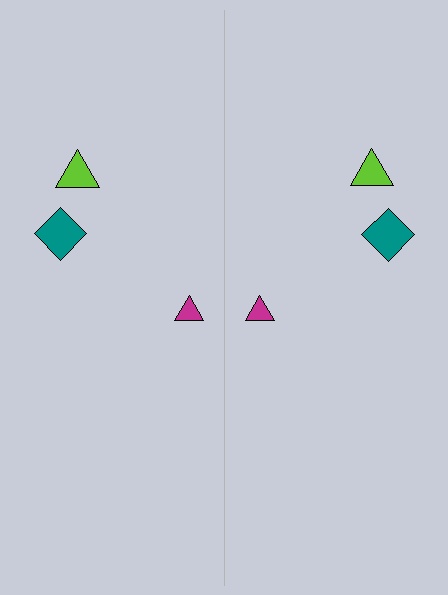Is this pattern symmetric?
Yes, this pattern has bilateral (reflection) symmetry.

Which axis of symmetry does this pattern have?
The pattern has a vertical axis of symmetry running through the center of the image.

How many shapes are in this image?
There are 6 shapes in this image.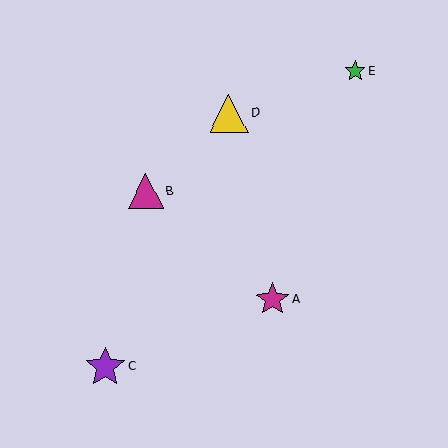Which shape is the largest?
The purple star (labeled C) is the largest.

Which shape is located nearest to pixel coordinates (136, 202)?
The magenta triangle (labeled B) at (146, 191) is nearest to that location.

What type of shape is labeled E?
Shape E is a green star.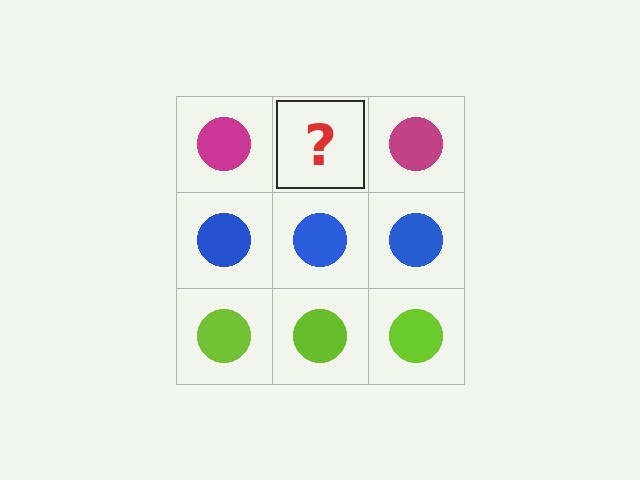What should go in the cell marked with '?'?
The missing cell should contain a magenta circle.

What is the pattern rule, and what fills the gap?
The rule is that each row has a consistent color. The gap should be filled with a magenta circle.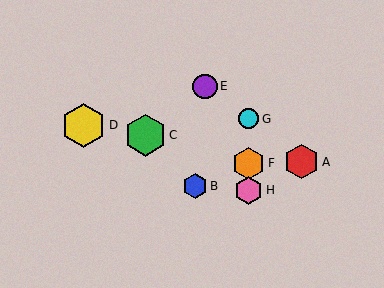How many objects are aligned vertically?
3 objects (F, G, H) are aligned vertically.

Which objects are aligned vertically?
Objects F, G, H are aligned vertically.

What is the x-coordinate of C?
Object C is at x≈145.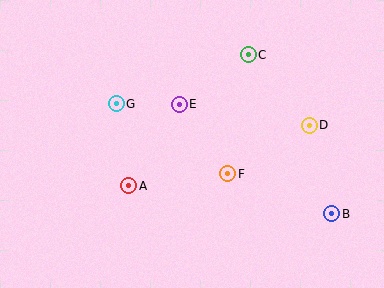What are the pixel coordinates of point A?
Point A is at (129, 186).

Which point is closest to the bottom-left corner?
Point A is closest to the bottom-left corner.